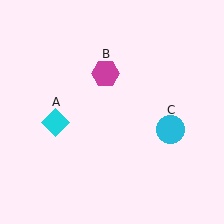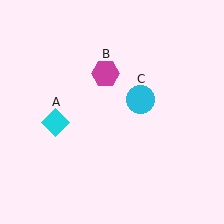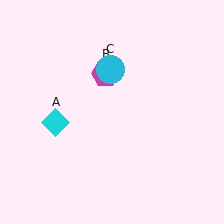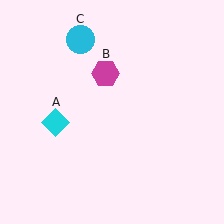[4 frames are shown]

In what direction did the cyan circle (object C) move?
The cyan circle (object C) moved up and to the left.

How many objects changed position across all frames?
1 object changed position: cyan circle (object C).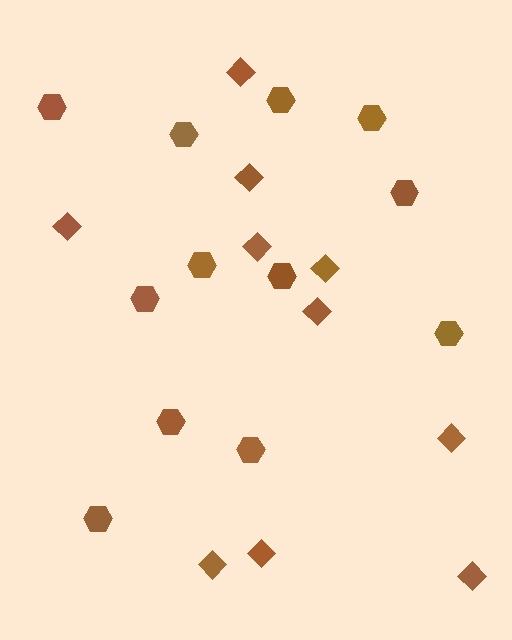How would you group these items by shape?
There are 2 groups: one group of hexagons (12) and one group of diamonds (10).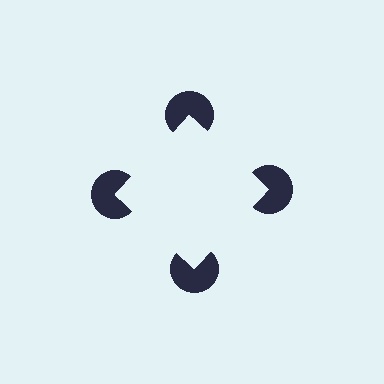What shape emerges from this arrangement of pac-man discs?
An illusory square — its edges are inferred from the aligned wedge cuts in the pac-man discs, not physically drawn.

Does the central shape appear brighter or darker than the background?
It typically appears slightly brighter than the background, even though no actual brightness change is drawn.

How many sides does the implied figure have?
4 sides.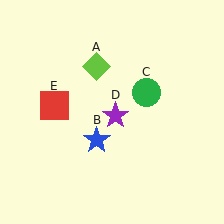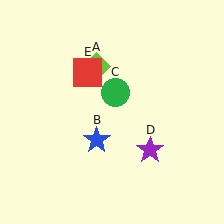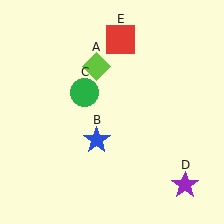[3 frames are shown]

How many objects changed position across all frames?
3 objects changed position: green circle (object C), purple star (object D), red square (object E).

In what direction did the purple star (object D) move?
The purple star (object D) moved down and to the right.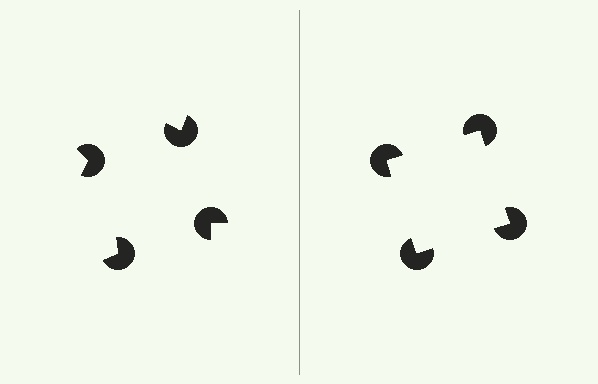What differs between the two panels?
The pac-man discs are positioned identically on both sides; only the wedge orientations differ. On the right they align to a square; on the left they are misaligned.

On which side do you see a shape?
An illusory square appears on the right side. On the left side the wedge cuts are rotated, so no coherent shape forms.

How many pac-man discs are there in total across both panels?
8 — 4 on each side.